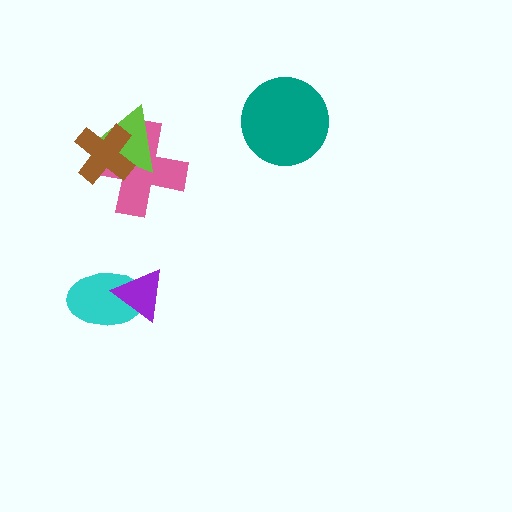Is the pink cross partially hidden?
Yes, it is partially covered by another shape.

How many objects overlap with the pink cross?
2 objects overlap with the pink cross.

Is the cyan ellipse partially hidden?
Yes, it is partially covered by another shape.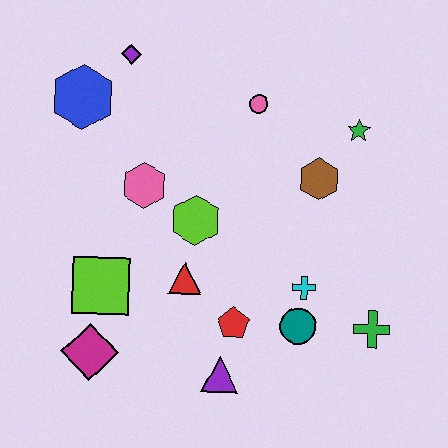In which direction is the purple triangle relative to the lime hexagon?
The purple triangle is below the lime hexagon.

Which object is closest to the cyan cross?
The teal circle is closest to the cyan cross.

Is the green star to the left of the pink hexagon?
No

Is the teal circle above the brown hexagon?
No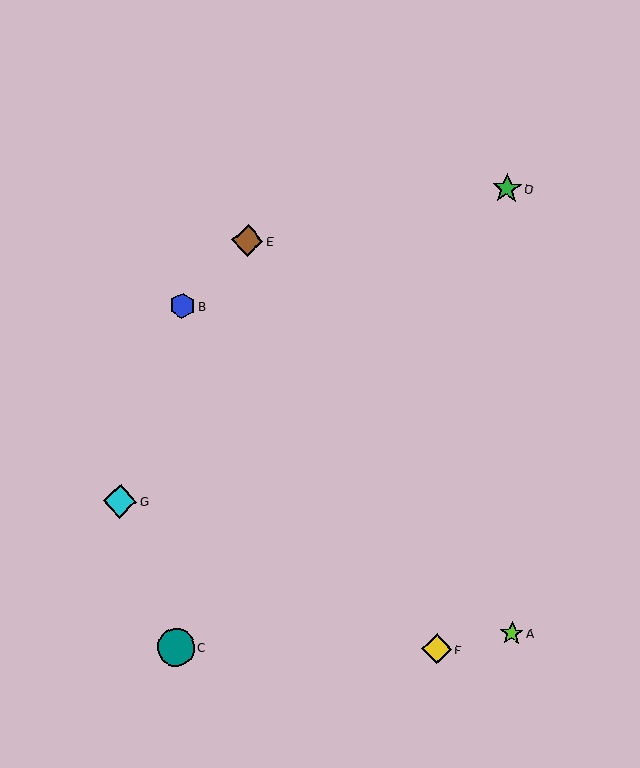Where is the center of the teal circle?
The center of the teal circle is at (176, 647).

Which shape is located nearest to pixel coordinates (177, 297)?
The blue hexagon (labeled B) at (183, 306) is nearest to that location.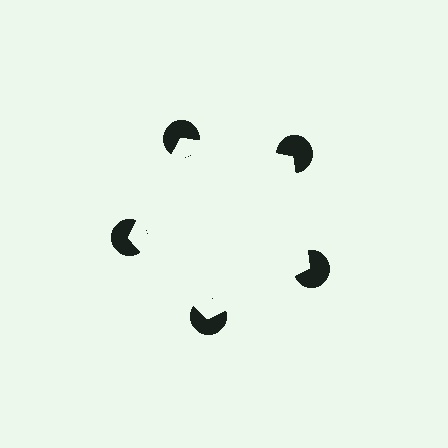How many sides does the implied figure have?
5 sides.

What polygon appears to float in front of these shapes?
An illusory pentagon — its edges are inferred from the aligned wedge cuts in the pac-man discs, not physically drawn.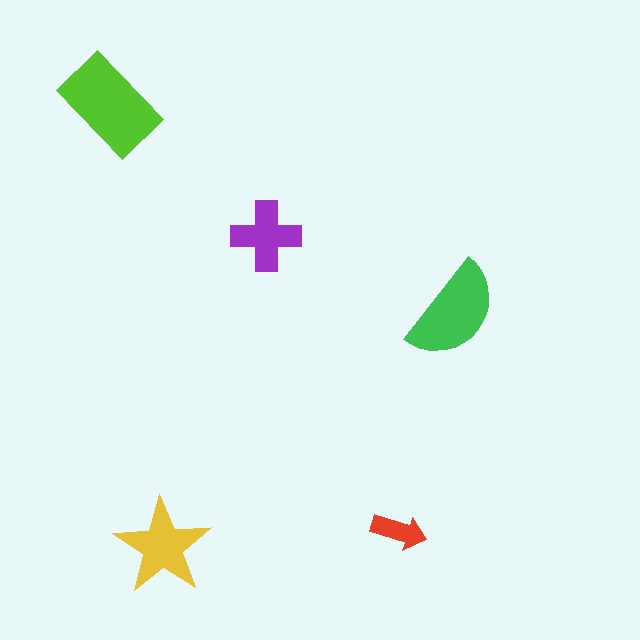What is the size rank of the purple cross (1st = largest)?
4th.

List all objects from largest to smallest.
The lime rectangle, the green semicircle, the yellow star, the purple cross, the red arrow.